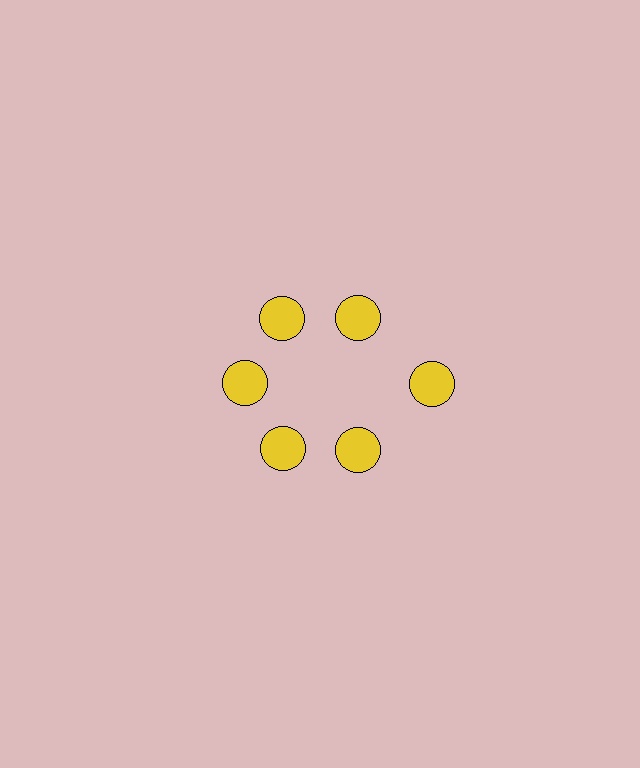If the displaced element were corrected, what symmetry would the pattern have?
It would have 6-fold rotational symmetry — the pattern would map onto itself every 60 degrees.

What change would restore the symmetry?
The symmetry would be restored by moving it inward, back onto the ring so that all 6 circles sit at equal angles and equal distance from the center.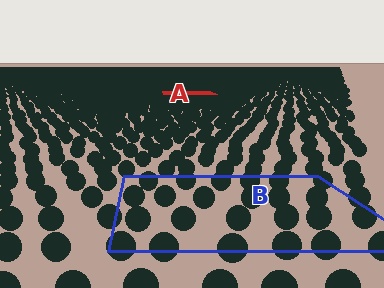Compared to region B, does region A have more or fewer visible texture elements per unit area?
Region A has more texture elements per unit area — they are packed more densely because it is farther away.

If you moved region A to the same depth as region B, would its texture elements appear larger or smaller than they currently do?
They would appear larger. At a closer depth, the same texture elements are projected at a bigger on-screen size.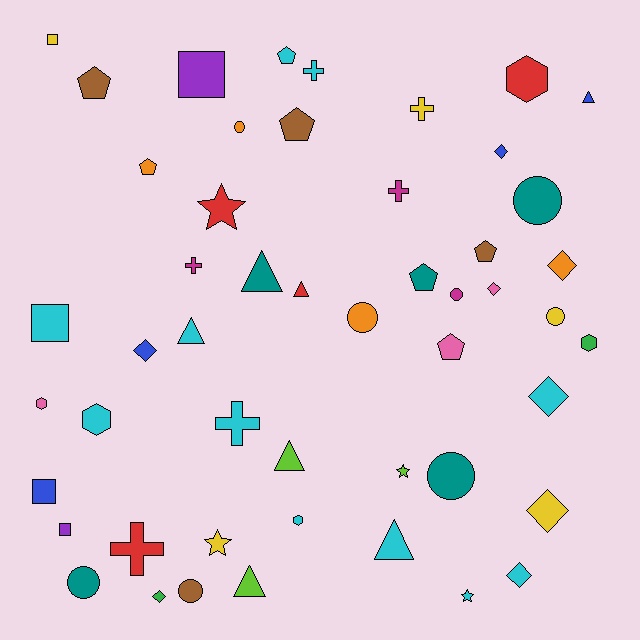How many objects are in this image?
There are 50 objects.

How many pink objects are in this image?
There are 3 pink objects.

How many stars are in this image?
There are 4 stars.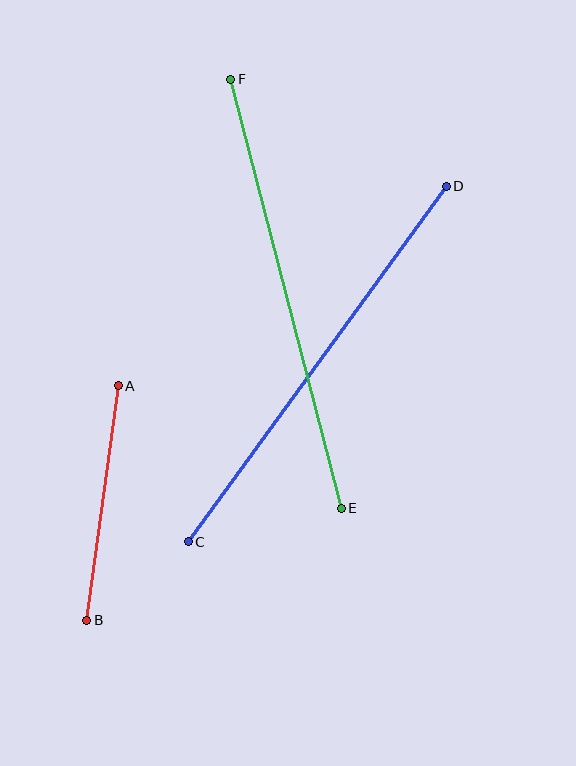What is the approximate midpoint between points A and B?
The midpoint is at approximately (102, 503) pixels.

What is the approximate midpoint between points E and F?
The midpoint is at approximately (286, 294) pixels.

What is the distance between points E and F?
The distance is approximately 443 pixels.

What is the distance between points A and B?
The distance is approximately 236 pixels.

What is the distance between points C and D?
The distance is approximately 440 pixels.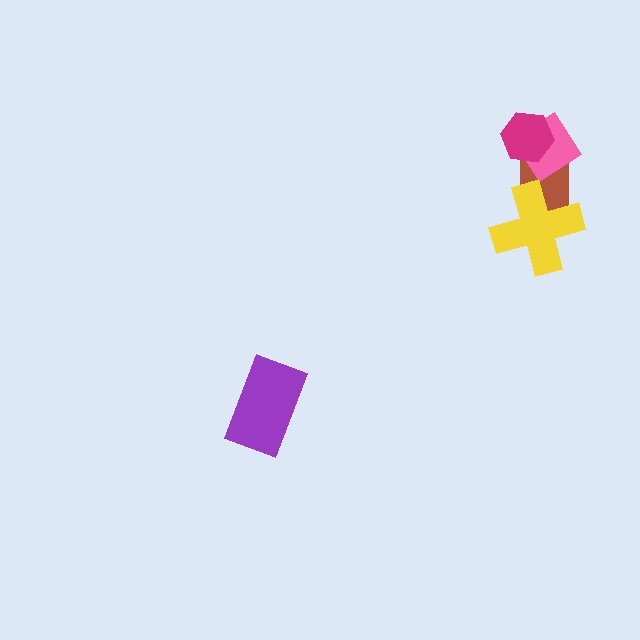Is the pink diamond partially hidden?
Yes, it is partially covered by another shape.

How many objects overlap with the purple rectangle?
0 objects overlap with the purple rectangle.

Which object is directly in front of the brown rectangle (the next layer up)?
The pink diamond is directly in front of the brown rectangle.